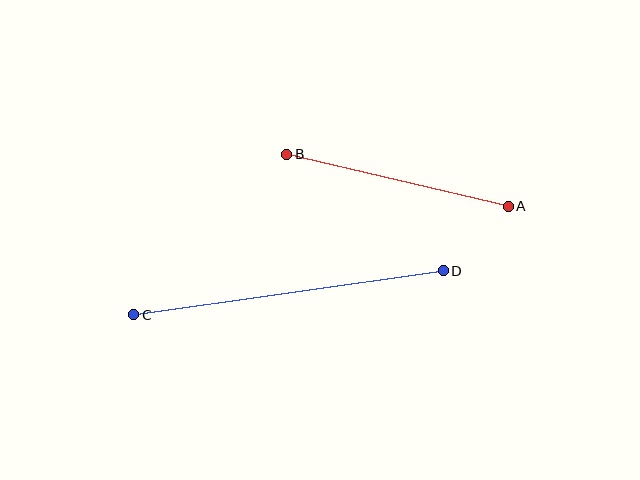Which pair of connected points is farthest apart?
Points C and D are farthest apart.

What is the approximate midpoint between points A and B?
The midpoint is at approximately (398, 180) pixels.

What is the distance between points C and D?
The distance is approximately 312 pixels.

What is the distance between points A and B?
The distance is approximately 228 pixels.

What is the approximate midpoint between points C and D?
The midpoint is at approximately (289, 293) pixels.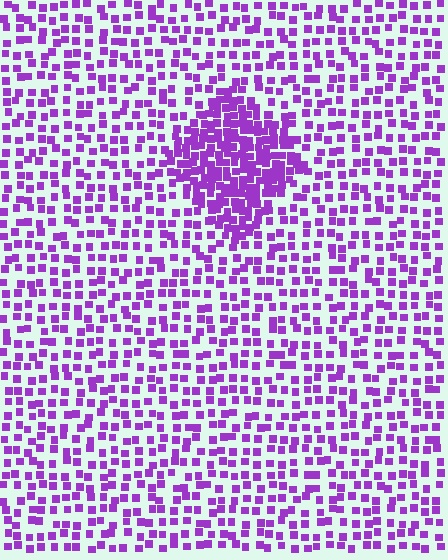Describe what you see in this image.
The image contains small purple elements arranged at two different densities. A diamond-shaped region is visible where the elements are more densely packed than the surrounding area.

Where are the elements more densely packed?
The elements are more densely packed inside the diamond boundary.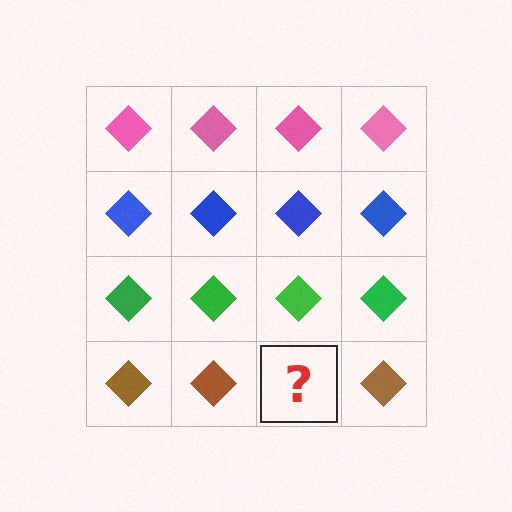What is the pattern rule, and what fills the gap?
The rule is that each row has a consistent color. The gap should be filled with a brown diamond.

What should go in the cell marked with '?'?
The missing cell should contain a brown diamond.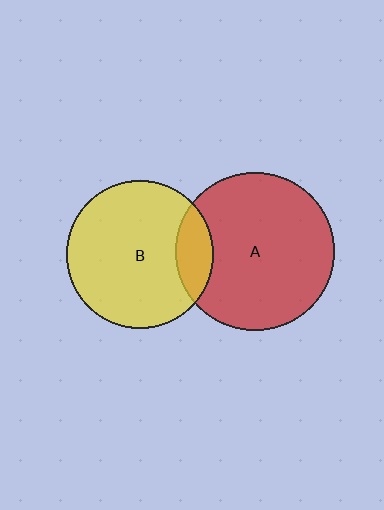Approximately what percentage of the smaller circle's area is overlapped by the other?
Approximately 15%.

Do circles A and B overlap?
Yes.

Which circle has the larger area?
Circle A (red).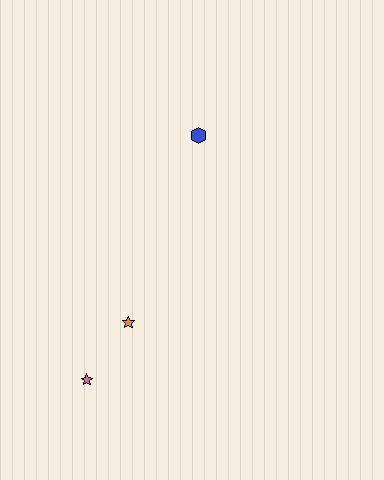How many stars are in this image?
There are 2 stars.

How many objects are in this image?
There are 3 objects.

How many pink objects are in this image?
There is 1 pink object.